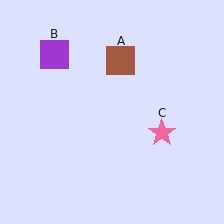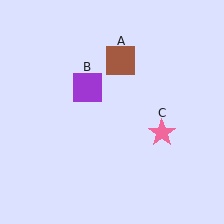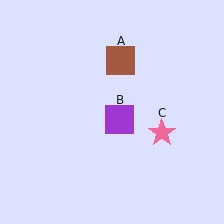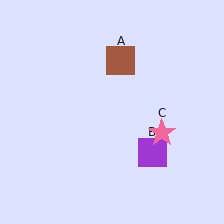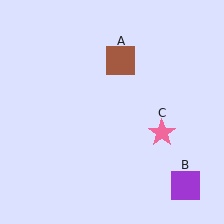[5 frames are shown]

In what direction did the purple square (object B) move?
The purple square (object B) moved down and to the right.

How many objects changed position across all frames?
1 object changed position: purple square (object B).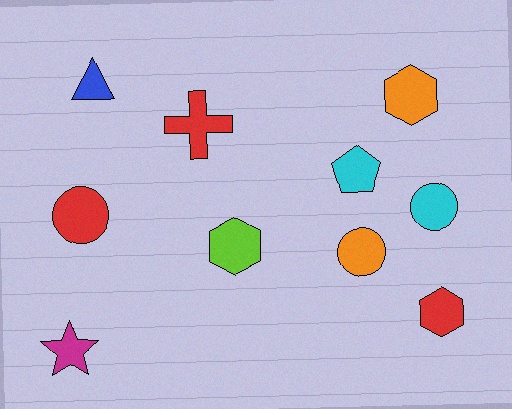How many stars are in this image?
There is 1 star.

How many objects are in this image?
There are 10 objects.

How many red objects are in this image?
There are 3 red objects.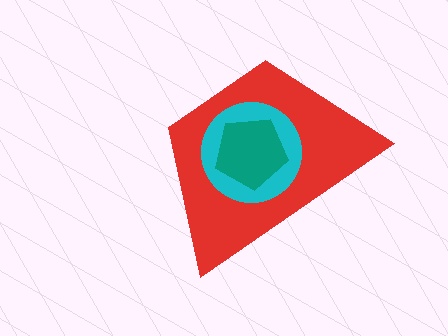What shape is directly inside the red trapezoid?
The cyan circle.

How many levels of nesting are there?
3.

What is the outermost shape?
The red trapezoid.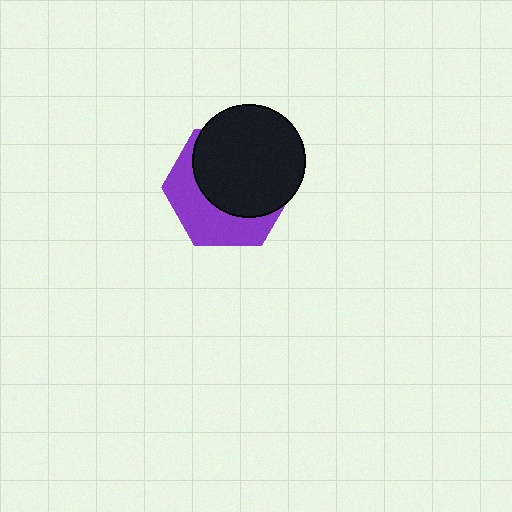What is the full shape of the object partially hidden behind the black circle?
The partially hidden object is a purple hexagon.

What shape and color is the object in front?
The object in front is a black circle.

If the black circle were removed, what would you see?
You would see the complete purple hexagon.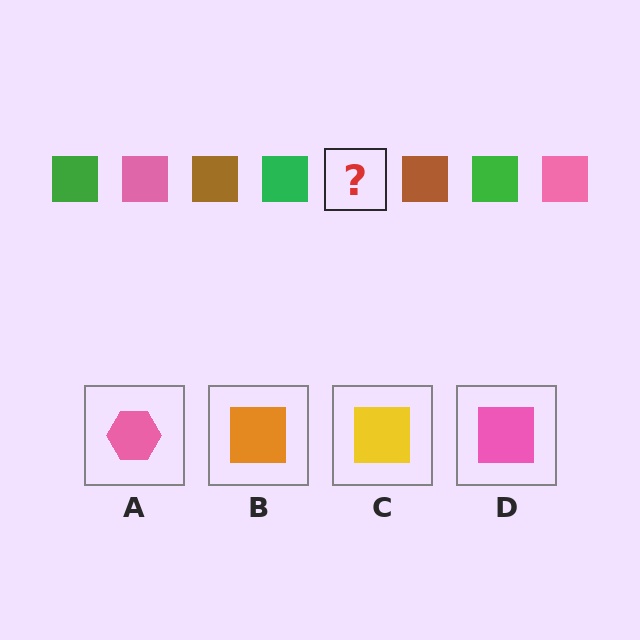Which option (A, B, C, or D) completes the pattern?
D.